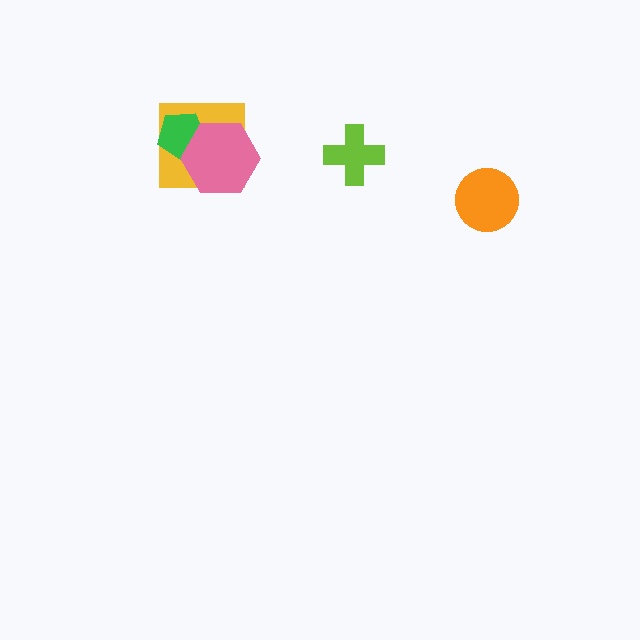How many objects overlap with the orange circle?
0 objects overlap with the orange circle.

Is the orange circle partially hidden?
No, no other shape covers it.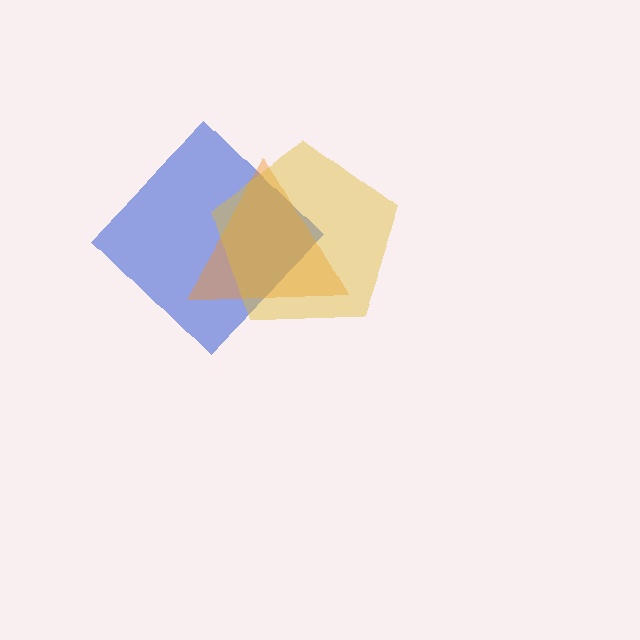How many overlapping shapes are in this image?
There are 3 overlapping shapes in the image.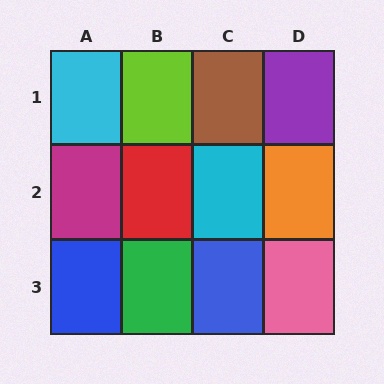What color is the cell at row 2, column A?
Magenta.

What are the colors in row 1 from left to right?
Cyan, lime, brown, purple.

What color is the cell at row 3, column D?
Pink.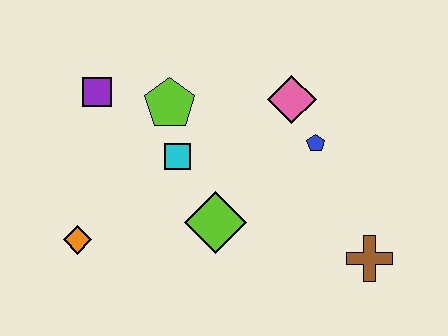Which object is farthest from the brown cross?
The purple square is farthest from the brown cross.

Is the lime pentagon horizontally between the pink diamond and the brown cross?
No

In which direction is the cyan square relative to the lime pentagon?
The cyan square is below the lime pentagon.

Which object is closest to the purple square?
The lime pentagon is closest to the purple square.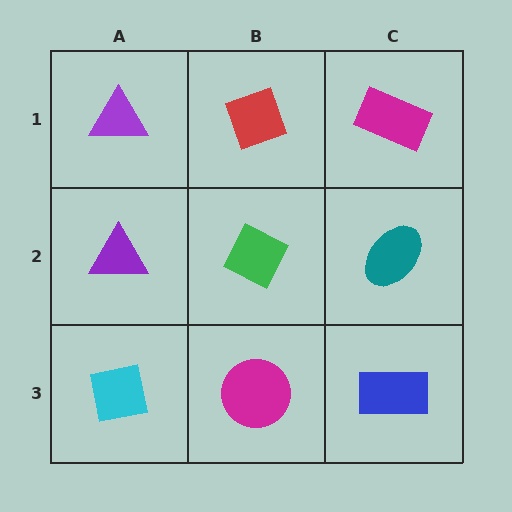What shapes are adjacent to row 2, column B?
A red diamond (row 1, column B), a magenta circle (row 3, column B), a purple triangle (row 2, column A), a teal ellipse (row 2, column C).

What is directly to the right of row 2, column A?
A green diamond.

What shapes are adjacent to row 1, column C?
A teal ellipse (row 2, column C), a red diamond (row 1, column B).